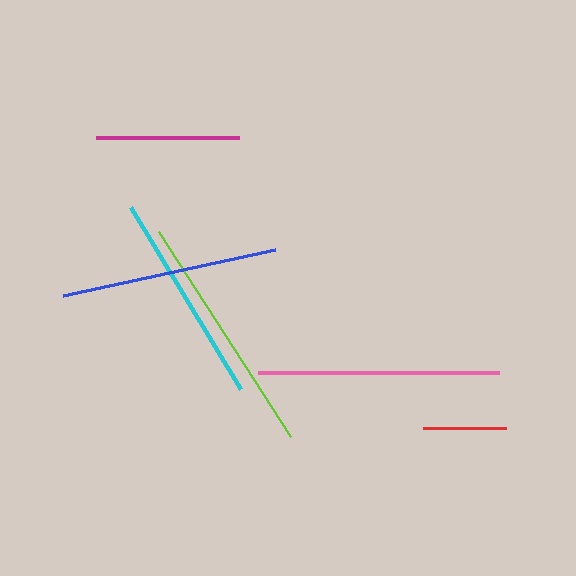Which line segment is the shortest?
The red line is the shortest at approximately 83 pixels.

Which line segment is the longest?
The lime line is the longest at approximately 245 pixels.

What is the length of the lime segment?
The lime segment is approximately 245 pixels long.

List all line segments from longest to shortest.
From longest to shortest: lime, pink, blue, cyan, magenta, red.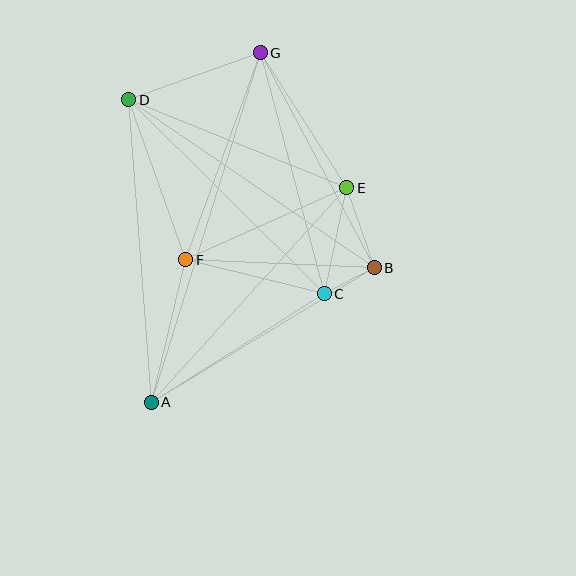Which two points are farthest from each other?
Points A and G are farthest from each other.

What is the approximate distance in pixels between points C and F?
The distance between C and F is approximately 143 pixels.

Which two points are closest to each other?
Points B and C are closest to each other.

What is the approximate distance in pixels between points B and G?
The distance between B and G is approximately 243 pixels.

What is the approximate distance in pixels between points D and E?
The distance between D and E is approximately 235 pixels.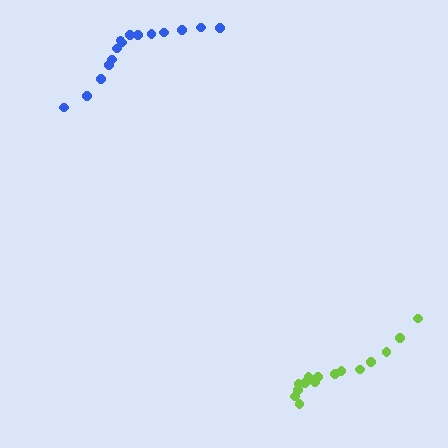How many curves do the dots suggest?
There are 2 distinct paths.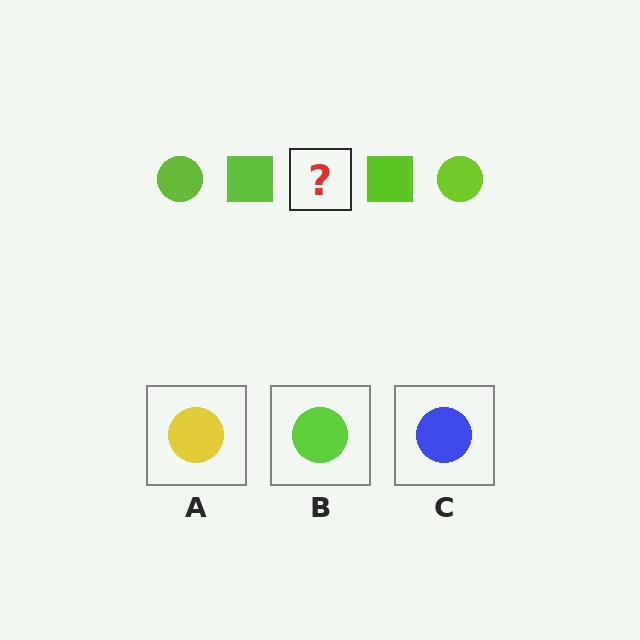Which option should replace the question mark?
Option B.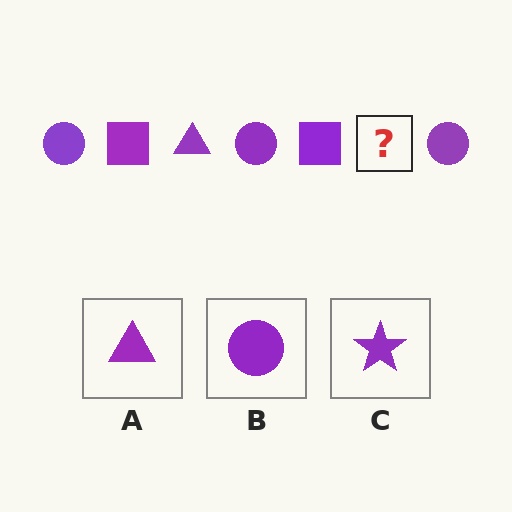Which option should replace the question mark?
Option A.